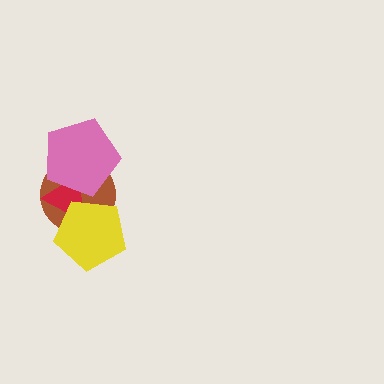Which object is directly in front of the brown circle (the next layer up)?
The red triangle is directly in front of the brown circle.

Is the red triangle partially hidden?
Yes, it is partially covered by another shape.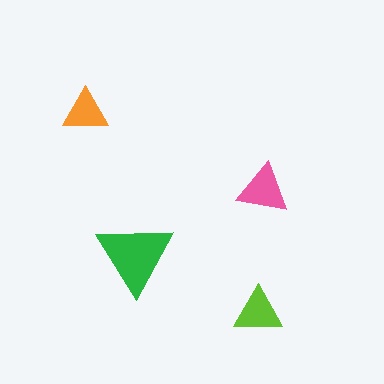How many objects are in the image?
There are 4 objects in the image.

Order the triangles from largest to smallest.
the green one, the pink one, the lime one, the orange one.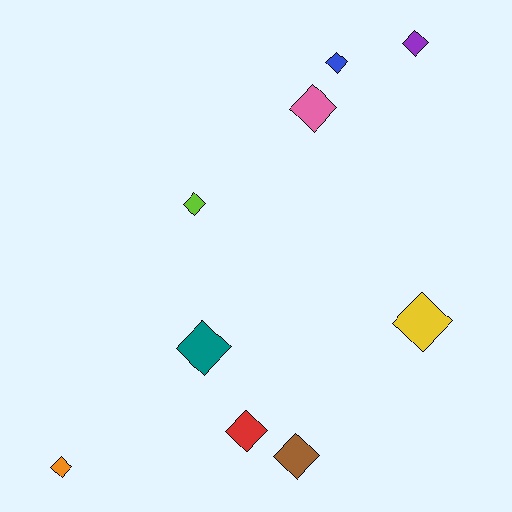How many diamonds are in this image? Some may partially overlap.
There are 9 diamonds.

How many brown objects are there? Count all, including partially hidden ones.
There is 1 brown object.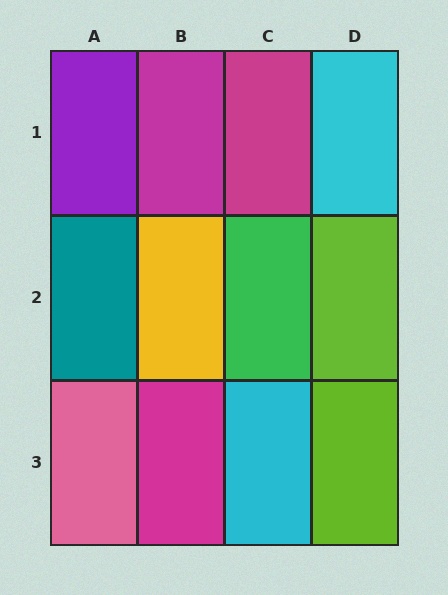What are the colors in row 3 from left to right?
Pink, magenta, cyan, lime.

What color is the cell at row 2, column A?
Teal.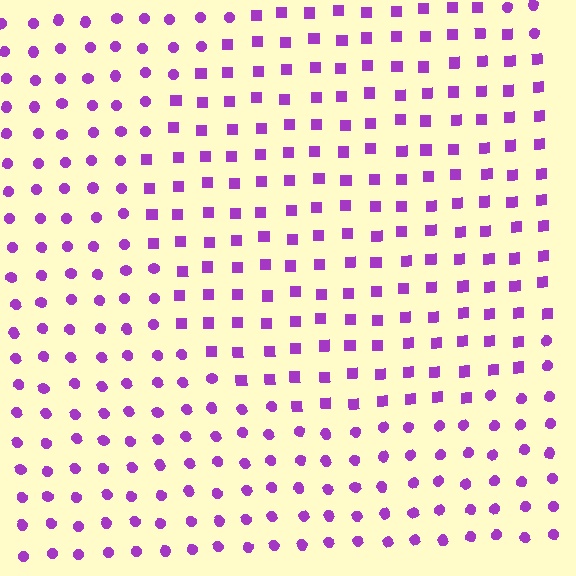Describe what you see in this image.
The image is filled with small purple elements arranged in a uniform grid. A circle-shaped region contains squares, while the surrounding area contains circles. The boundary is defined purely by the change in element shape.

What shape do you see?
I see a circle.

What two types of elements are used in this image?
The image uses squares inside the circle region and circles outside it.